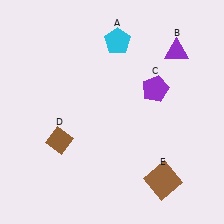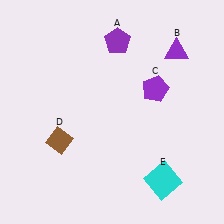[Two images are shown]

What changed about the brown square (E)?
In Image 1, E is brown. In Image 2, it changed to cyan.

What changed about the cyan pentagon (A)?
In Image 1, A is cyan. In Image 2, it changed to purple.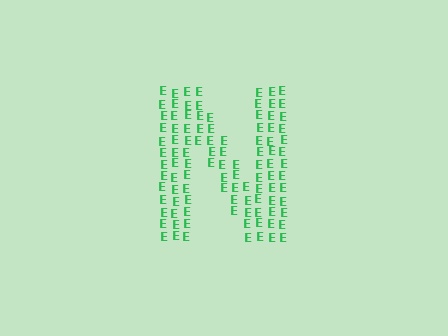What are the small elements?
The small elements are letter E's.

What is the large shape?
The large shape is the letter N.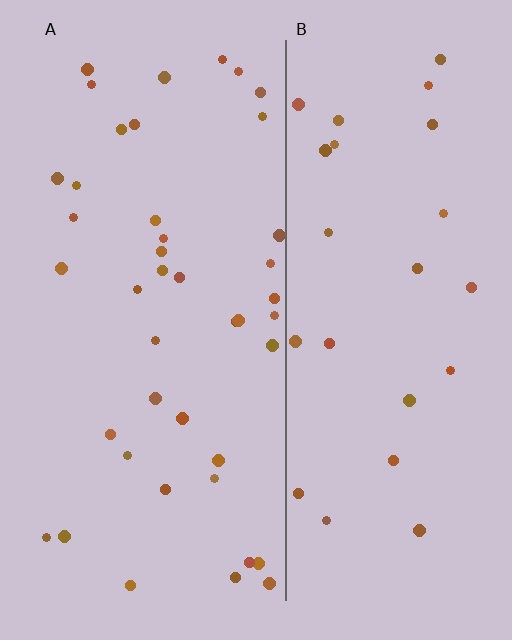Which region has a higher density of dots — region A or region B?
A (the left).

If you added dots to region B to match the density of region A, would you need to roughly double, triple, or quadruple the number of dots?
Approximately double.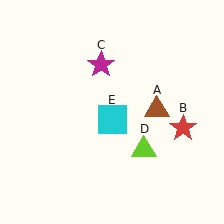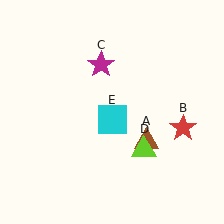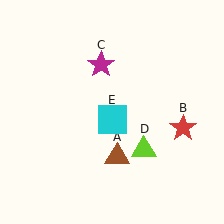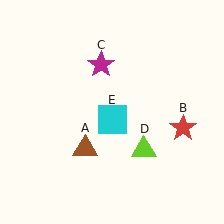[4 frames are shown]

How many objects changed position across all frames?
1 object changed position: brown triangle (object A).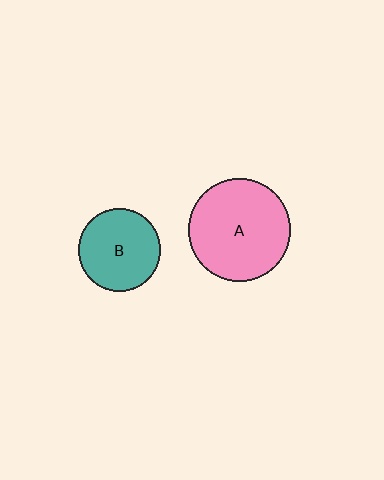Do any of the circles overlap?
No, none of the circles overlap.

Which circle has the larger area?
Circle A (pink).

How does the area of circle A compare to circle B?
Approximately 1.5 times.